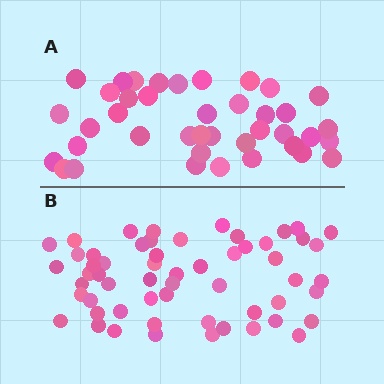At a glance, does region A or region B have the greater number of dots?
Region B (the bottom region) has more dots.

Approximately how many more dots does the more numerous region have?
Region B has approximately 15 more dots than region A.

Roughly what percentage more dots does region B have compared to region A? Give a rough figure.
About 40% more.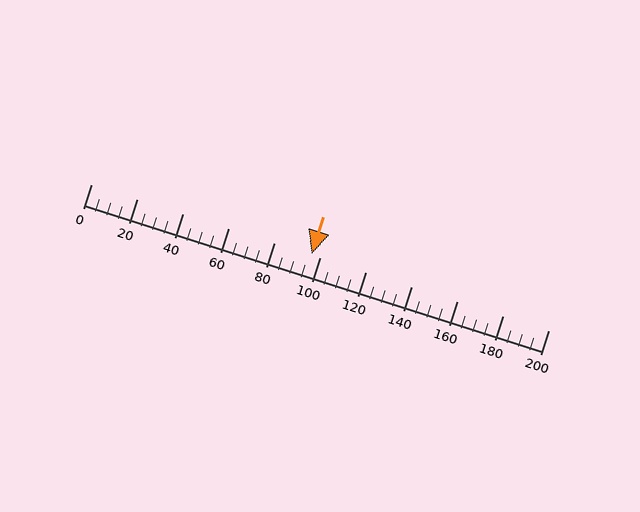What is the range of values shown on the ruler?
The ruler shows values from 0 to 200.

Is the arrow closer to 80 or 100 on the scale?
The arrow is closer to 100.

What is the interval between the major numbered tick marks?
The major tick marks are spaced 20 units apart.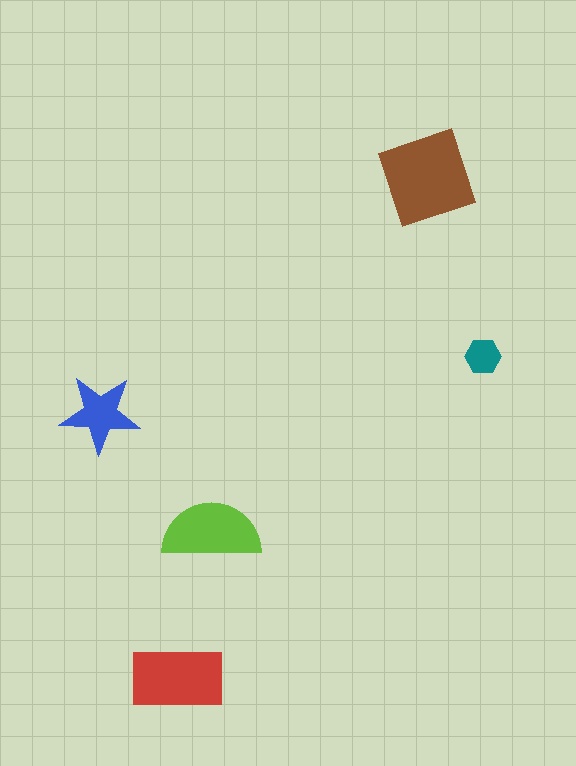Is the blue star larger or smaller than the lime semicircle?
Smaller.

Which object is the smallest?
The teal hexagon.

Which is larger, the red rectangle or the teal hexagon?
The red rectangle.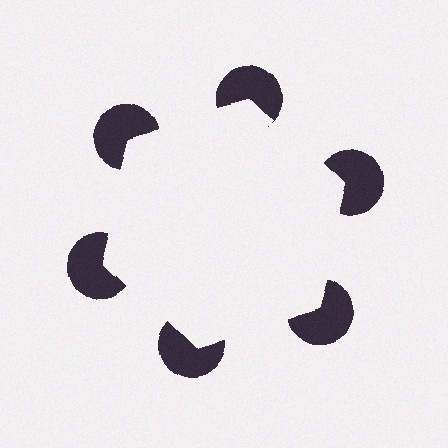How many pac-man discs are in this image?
There are 6 — one at each vertex of the illusory hexagon.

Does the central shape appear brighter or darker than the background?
It typically appears slightly brighter than the background, even though no actual brightness change is drawn.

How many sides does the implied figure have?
6 sides.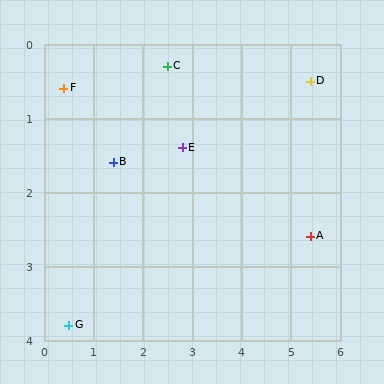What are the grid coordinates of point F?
Point F is at approximately (0.4, 0.6).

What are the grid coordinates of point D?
Point D is at approximately (5.4, 0.5).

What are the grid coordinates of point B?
Point B is at approximately (1.4, 1.6).